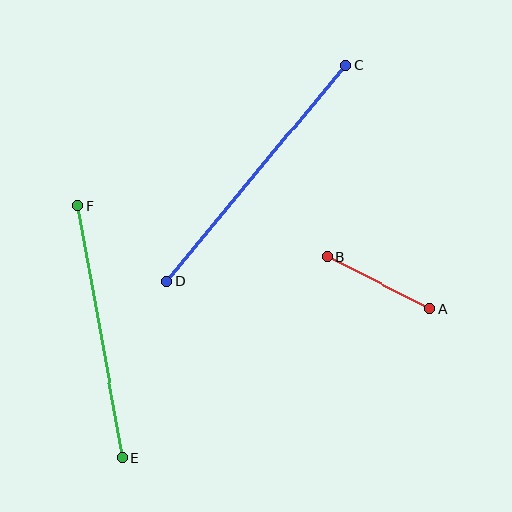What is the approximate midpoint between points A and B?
The midpoint is at approximately (378, 283) pixels.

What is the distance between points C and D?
The distance is approximately 279 pixels.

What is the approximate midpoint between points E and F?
The midpoint is at approximately (100, 332) pixels.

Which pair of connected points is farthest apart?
Points C and D are farthest apart.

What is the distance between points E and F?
The distance is approximately 255 pixels.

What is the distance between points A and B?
The distance is approximately 115 pixels.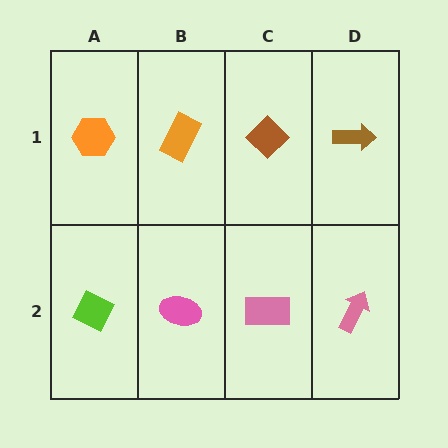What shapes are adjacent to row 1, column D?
A pink arrow (row 2, column D), a brown diamond (row 1, column C).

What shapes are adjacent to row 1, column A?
A lime diamond (row 2, column A), an orange rectangle (row 1, column B).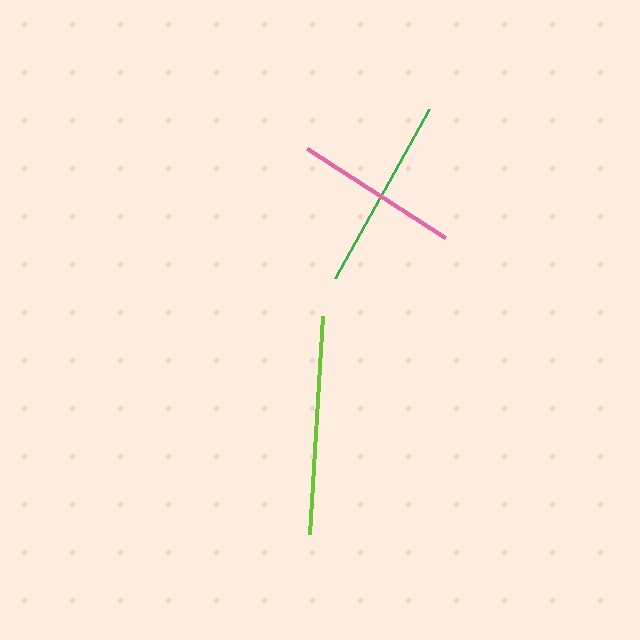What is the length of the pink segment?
The pink segment is approximately 165 pixels long.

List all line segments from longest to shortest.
From longest to shortest: lime, green, pink.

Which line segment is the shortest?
The pink line is the shortest at approximately 165 pixels.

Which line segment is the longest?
The lime line is the longest at approximately 218 pixels.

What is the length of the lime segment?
The lime segment is approximately 218 pixels long.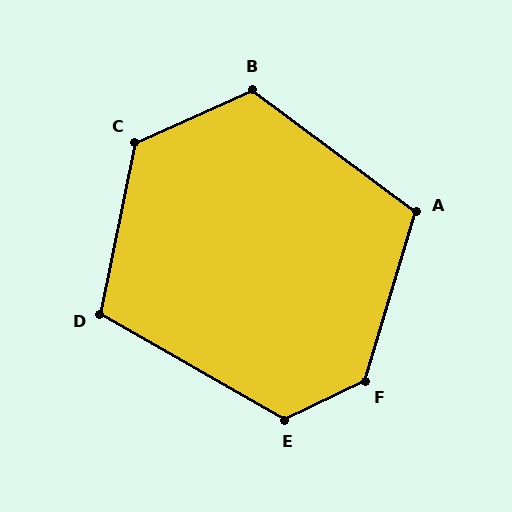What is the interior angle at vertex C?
Approximately 125 degrees (obtuse).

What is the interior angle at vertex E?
Approximately 125 degrees (obtuse).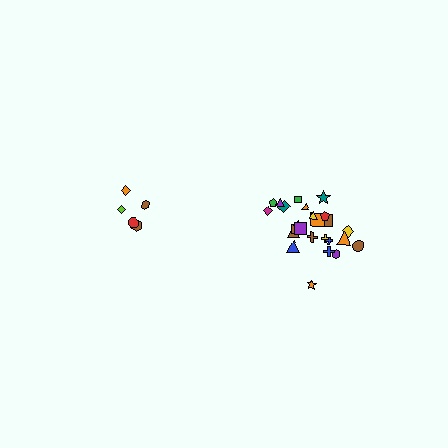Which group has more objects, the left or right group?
The right group.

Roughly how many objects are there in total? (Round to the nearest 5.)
Roughly 30 objects in total.